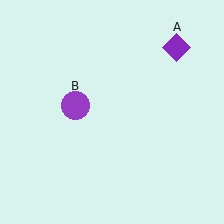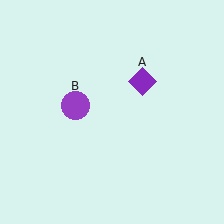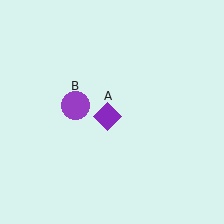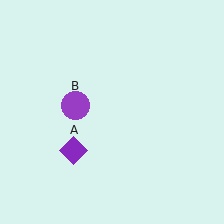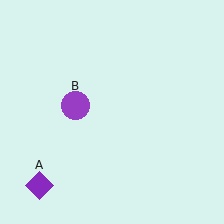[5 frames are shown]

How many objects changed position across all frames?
1 object changed position: purple diamond (object A).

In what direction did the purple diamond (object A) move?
The purple diamond (object A) moved down and to the left.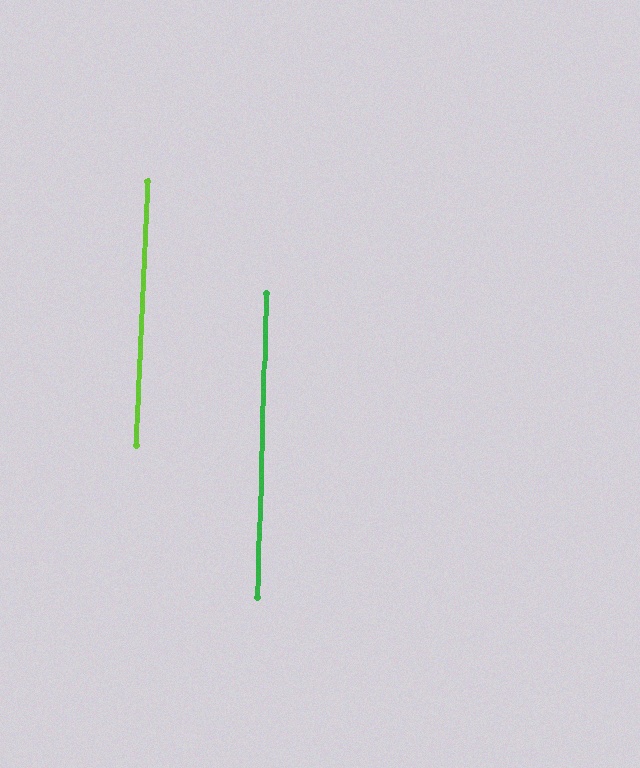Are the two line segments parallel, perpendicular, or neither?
Parallel — their directions differ by only 1.0°.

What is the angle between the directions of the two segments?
Approximately 1 degree.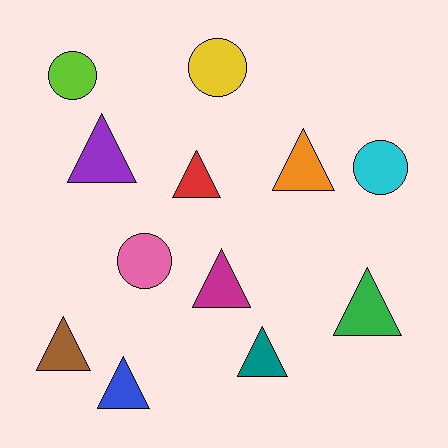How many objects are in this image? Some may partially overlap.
There are 12 objects.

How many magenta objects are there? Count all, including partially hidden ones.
There is 1 magenta object.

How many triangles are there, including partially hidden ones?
There are 8 triangles.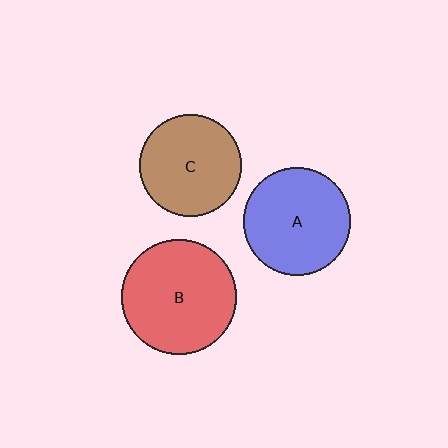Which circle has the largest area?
Circle B (red).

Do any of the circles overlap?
No, none of the circles overlap.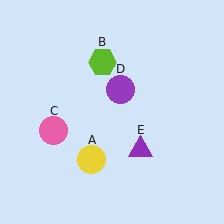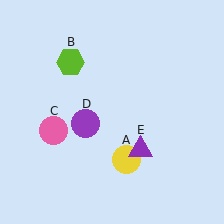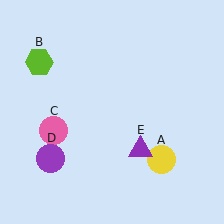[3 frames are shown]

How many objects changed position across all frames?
3 objects changed position: yellow circle (object A), lime hexagon (object B), purple circle (object D).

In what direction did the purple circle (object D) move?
The purple circle (object D) moved down and to the left.